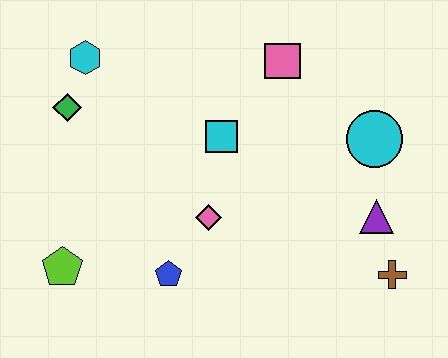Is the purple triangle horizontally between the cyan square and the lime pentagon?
No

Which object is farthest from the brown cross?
The cyan hexagon is farthest from the brown cross.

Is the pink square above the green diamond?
Yes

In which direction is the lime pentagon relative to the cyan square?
The lime pentagon is to the left of the cyan square.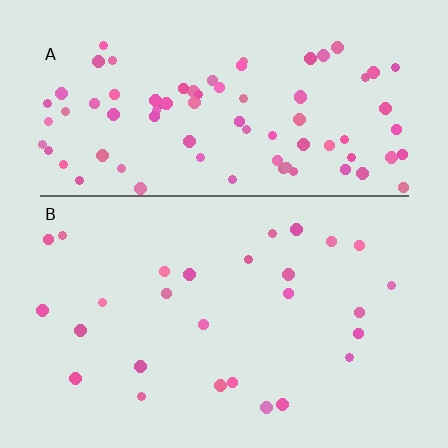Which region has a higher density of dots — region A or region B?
A (the top).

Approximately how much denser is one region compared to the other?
Approximately 3.2× — region A over region B.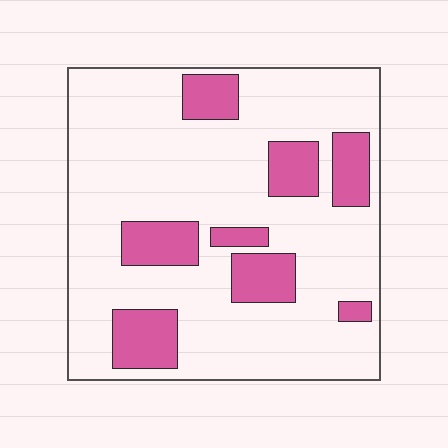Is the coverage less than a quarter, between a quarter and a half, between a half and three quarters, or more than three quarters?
Less than a quarter.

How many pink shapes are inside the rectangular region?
8.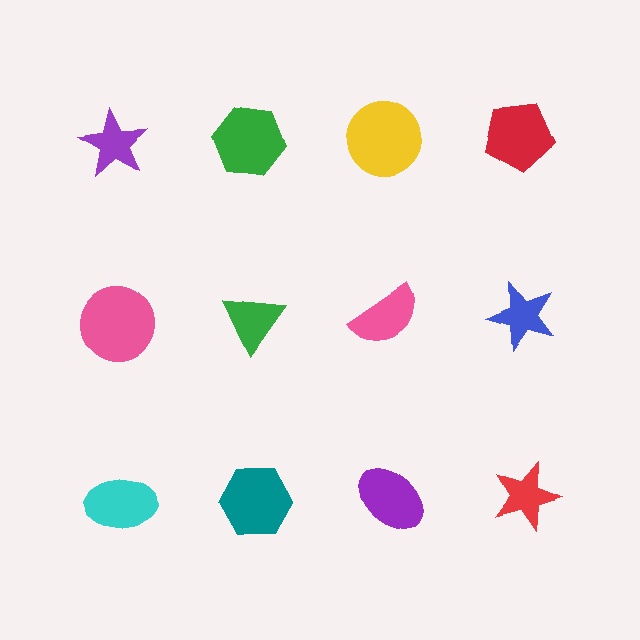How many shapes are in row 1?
4 shapes.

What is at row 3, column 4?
A red star.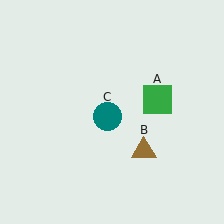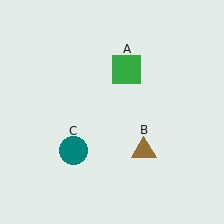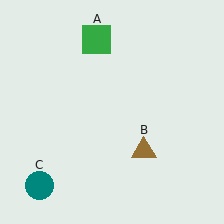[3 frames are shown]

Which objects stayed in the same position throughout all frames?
Brown triangle (object B) remained stationary.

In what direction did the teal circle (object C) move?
The teal circle (object C) moved down and to the left.